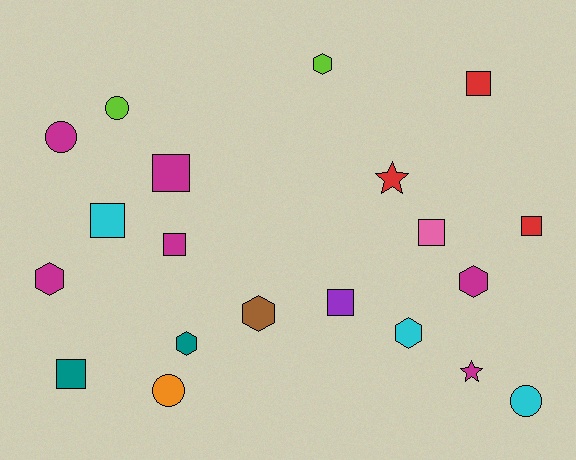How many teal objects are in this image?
There are 2 teal objects.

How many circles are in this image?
There are 4 circles.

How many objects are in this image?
There are 20 objects.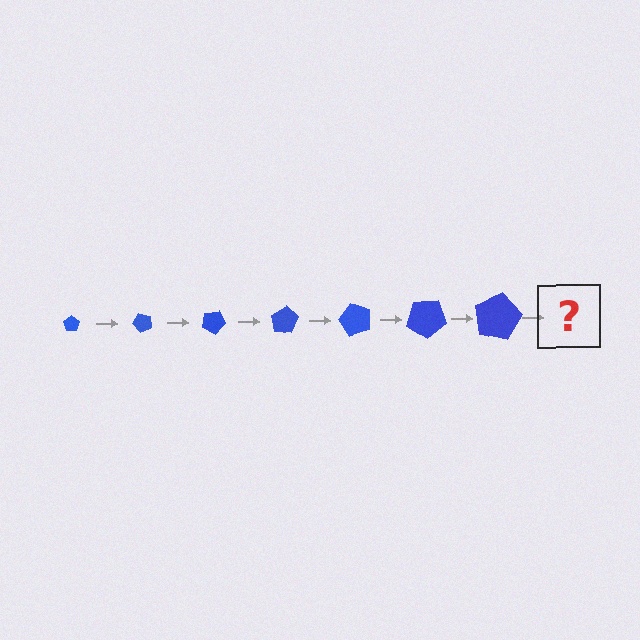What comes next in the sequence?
The next element should be a pentagon, larger than the previous one and rotated 350 degrees from the start.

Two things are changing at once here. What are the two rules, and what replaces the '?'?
The two rules are that the pentagon grows larger each step and it rotates 50 degrees each step. The '?' should be a pentagon, larger than the previous one and rotated 350 degrees from the start.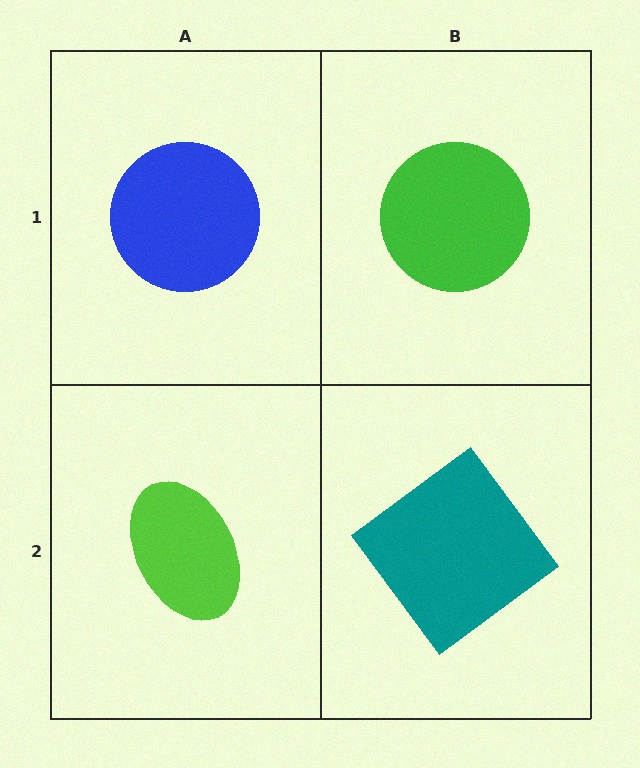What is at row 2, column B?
A teal diamond.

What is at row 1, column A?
A blue circle.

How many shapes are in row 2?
2 shapes.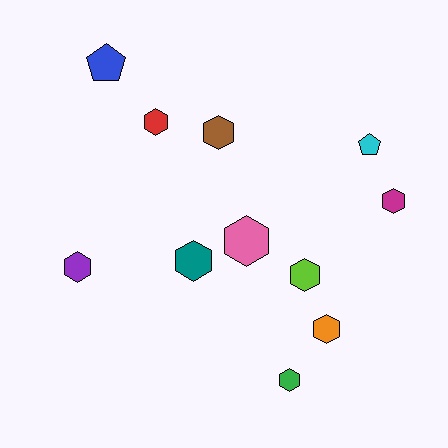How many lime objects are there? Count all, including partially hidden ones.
There is 1 lime object.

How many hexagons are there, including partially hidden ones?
There are 9 hexagons.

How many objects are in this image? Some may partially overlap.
There are 11 objects.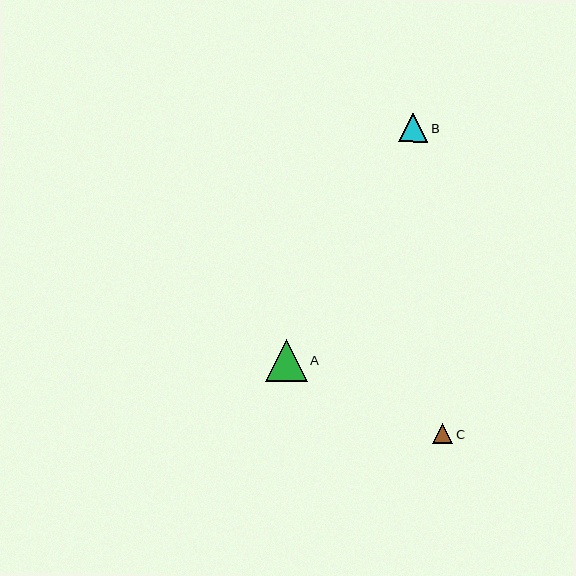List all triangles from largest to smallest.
From largest to smallest: A, B, C.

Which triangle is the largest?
Triangle A is the largest with a size of approximately 42 pixels.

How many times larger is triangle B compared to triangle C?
Triangle B is approximately 1.5 times the size of triangle C.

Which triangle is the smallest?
Triangle C is the smallest with a size of approximately 20 pixels.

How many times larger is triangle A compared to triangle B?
Triangle A is approximately 1.4 times the size of triangle B.